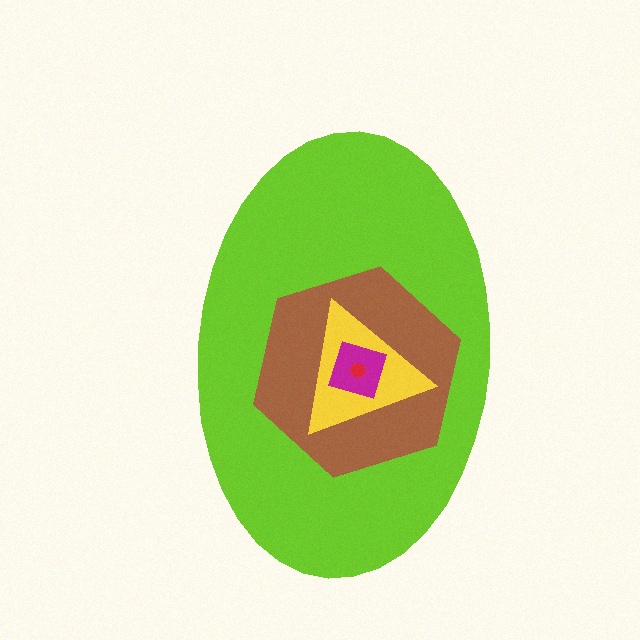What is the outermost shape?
The lime ellipse.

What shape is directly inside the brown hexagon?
The yellow triangle.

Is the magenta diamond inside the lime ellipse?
Yes.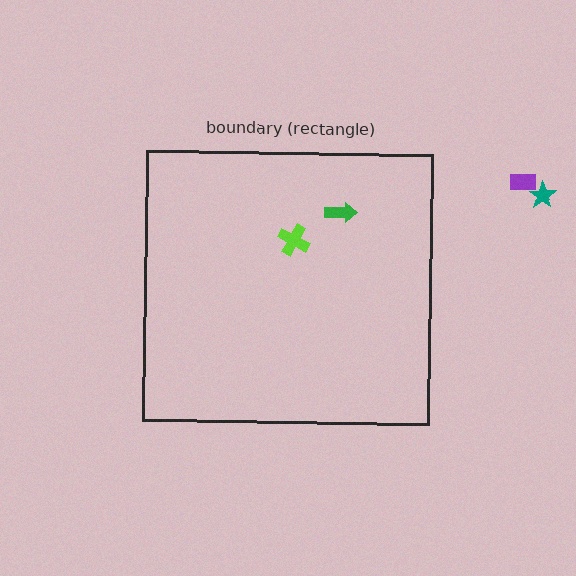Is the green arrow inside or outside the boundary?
Inside.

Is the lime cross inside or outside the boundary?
Inside.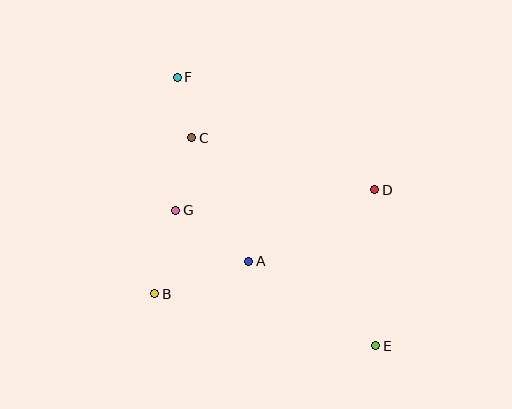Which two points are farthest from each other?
Points E and F are farthest from each other.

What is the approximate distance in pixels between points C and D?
The distance between C and D is approximately 190 pixels.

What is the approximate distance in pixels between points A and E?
The distance between A and E is approximately 152 pixels.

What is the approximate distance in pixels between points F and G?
The distance between F and G is approximately 133 pixels.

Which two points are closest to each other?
Points C and F are closest to each other.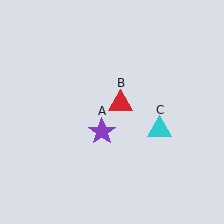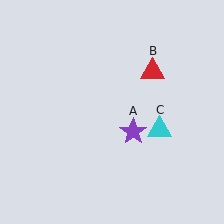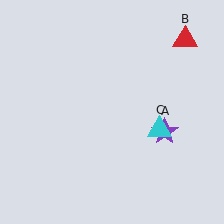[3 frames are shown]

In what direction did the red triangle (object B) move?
The red triangle (object B) moved up and to the right.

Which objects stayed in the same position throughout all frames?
Cyan triangle (object C) remained stationary.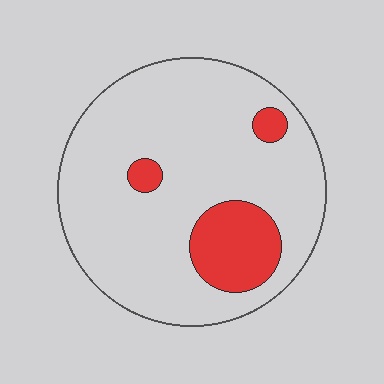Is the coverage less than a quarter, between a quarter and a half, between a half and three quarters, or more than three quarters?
Less than a quarter.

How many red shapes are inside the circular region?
3.